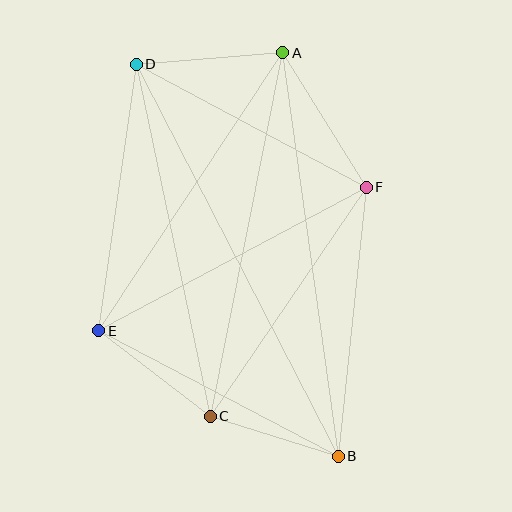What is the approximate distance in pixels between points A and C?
The distance between A and C is approximately 371 pixels.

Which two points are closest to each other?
Points B and C are closest to each other.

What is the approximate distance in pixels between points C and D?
The distance between C and D is approximately 360 pixels.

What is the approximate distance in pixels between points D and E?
The distance between D and E is approximately 269 pixels.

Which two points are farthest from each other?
Points B and D are farthest from each other.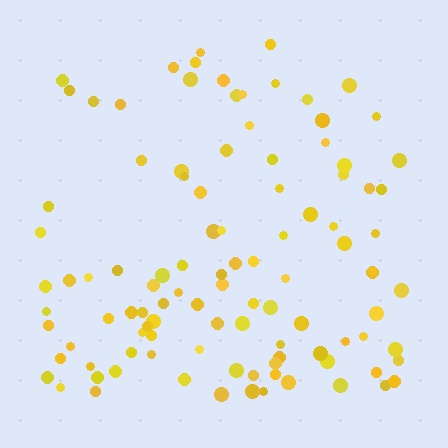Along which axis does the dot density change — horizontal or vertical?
Vertical.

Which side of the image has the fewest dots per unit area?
The top.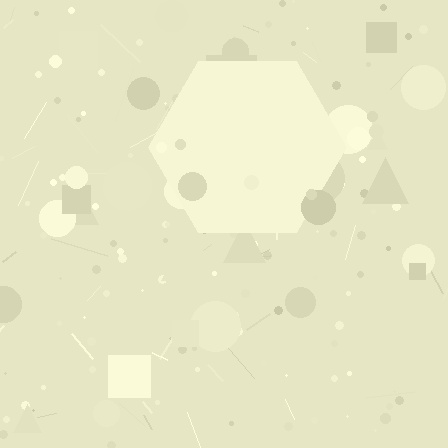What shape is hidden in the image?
A hexagon is hidden in the image.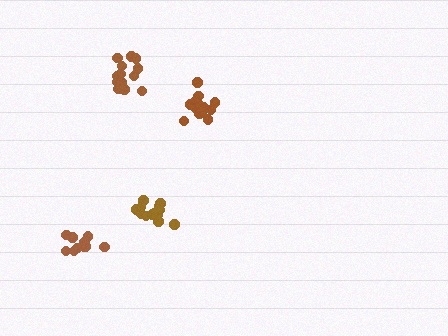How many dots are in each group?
Group 1: 13 dots, Group 2: 14 dots, Group 3: 16 dots, Group 4: 12 dots (55 total).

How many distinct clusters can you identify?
There are 4 distinct clusters.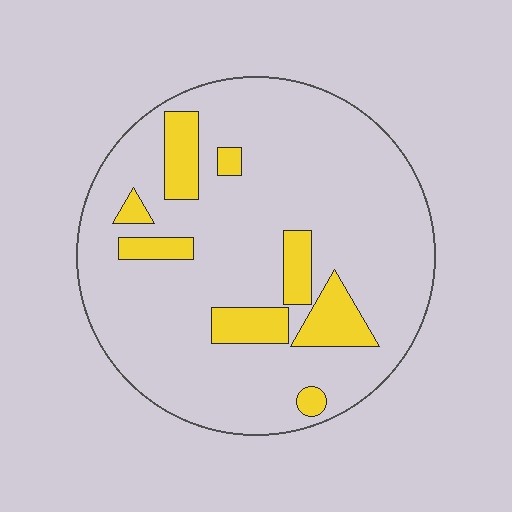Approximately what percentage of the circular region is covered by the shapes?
Approximately 15%.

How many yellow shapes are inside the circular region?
8.